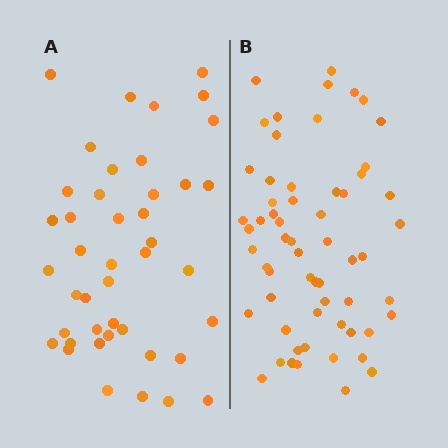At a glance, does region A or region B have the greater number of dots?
Region B (the right region) has more dots.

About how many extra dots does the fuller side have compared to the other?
Region B has approximately 15 more dots than region A.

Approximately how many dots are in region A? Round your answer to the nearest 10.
About 40 dots. (The exact count is 43, which rounds to 40.)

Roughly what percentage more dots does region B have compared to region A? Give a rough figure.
About 40% more.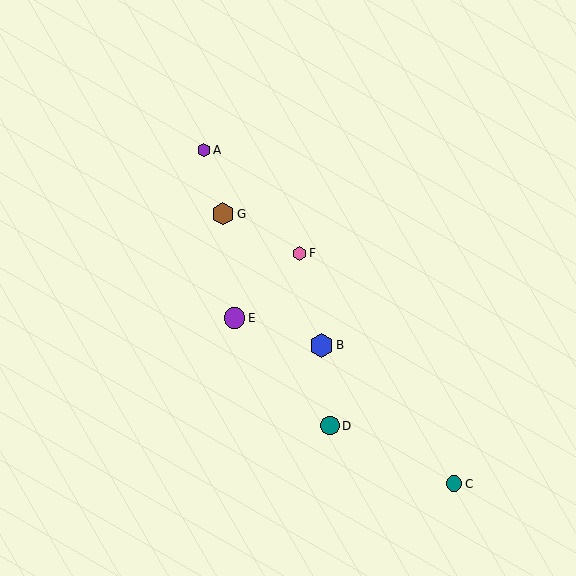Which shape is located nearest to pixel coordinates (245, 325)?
The purple circle (labeled E) at (235, 318) is nearest to that location.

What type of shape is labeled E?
Shape E is a purple circle.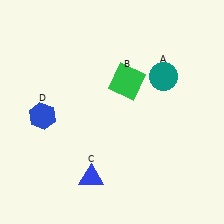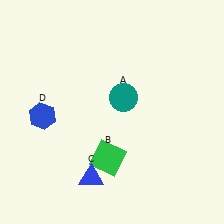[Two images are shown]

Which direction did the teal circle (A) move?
The teal circle (A) moved left.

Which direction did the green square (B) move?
The green square (B) moved down.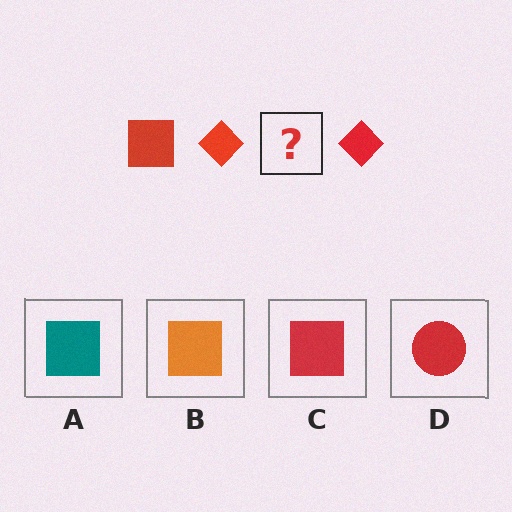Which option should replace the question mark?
Option C.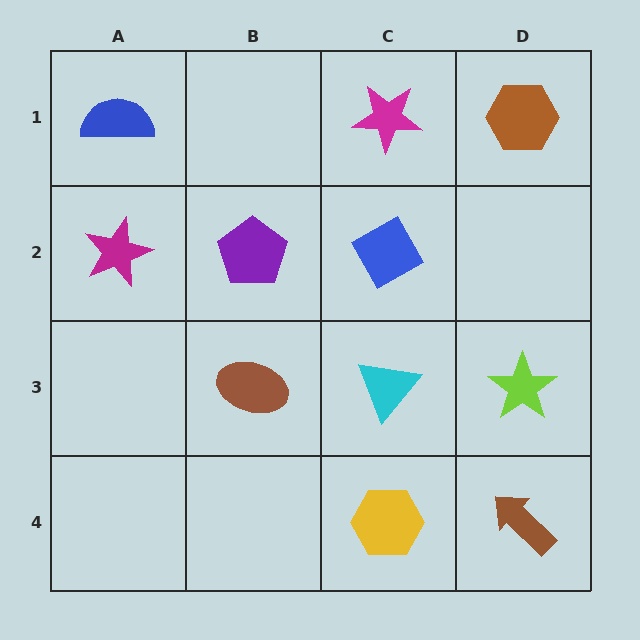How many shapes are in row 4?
2 shapes.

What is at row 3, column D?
A lime star.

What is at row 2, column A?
A magenta star.